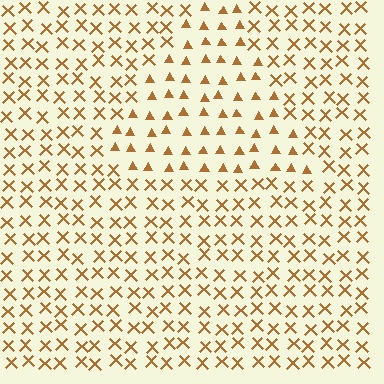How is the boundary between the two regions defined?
The boundary is defined by a change in element shape: triangles inside vs. X marks outside. All elements share the same color and spacing.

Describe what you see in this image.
The image is filled with small brown elements arranged in a uniform grid. A triangle-shaped region contains triangles, while the surrounding area contains X marks. The boundary is defined purely by the change in element shape.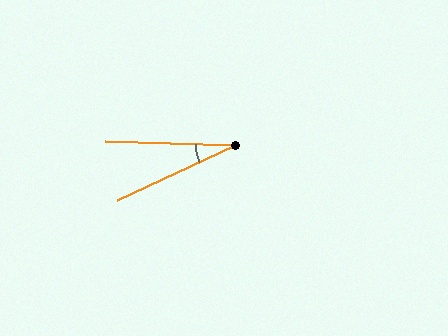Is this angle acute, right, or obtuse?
It is acute.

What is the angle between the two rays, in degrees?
Approximately 27 degrees.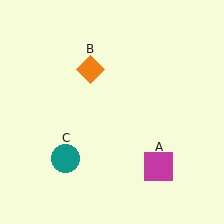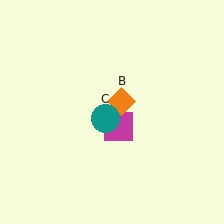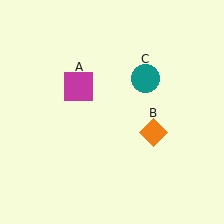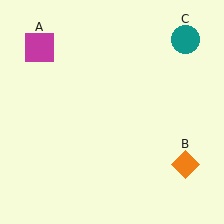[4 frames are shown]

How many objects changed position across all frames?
3 objects changed position: magenta square (object A), orange diamond (object B), teal circle (object C).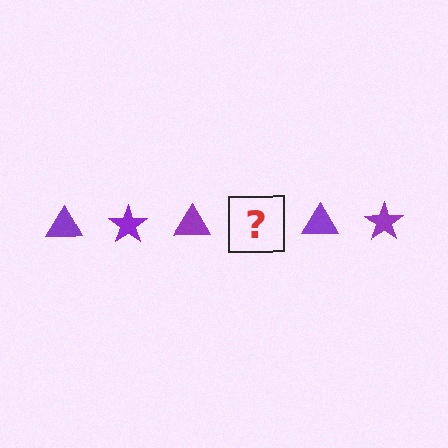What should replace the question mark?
The question mark should be replaced with a purple star.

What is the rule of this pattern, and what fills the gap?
The rule is that the pattern cycles through triangle, star shapes in purple. The gap should be filled with a purple star.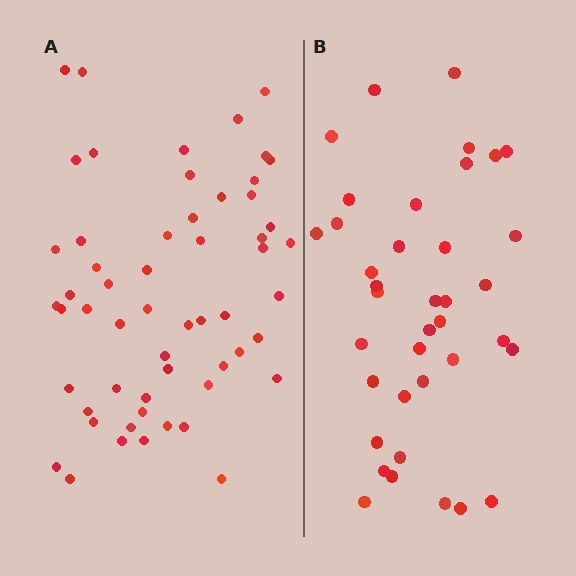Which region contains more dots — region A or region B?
Region A (the left region) has more dots.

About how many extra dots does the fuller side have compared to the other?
Region A has approximately 20 more dots than region B.